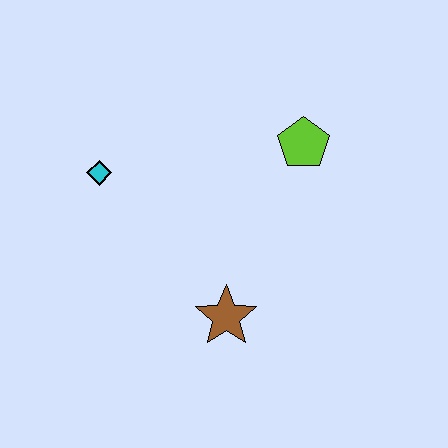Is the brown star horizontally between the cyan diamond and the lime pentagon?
Yes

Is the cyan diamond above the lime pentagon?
No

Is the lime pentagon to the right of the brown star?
Yes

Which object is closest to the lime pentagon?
The brown star is closest to the lime pentagon.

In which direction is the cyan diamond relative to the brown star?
The cyan diamond is above the brown star.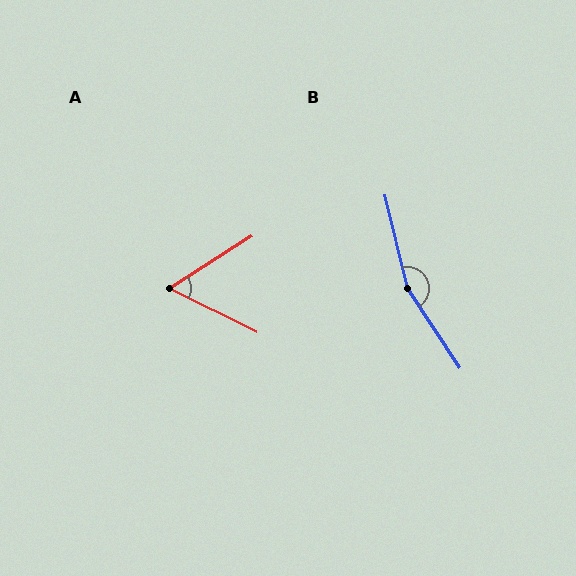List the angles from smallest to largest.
A (59°), B (160°).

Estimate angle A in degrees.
Approximately 59 degrees.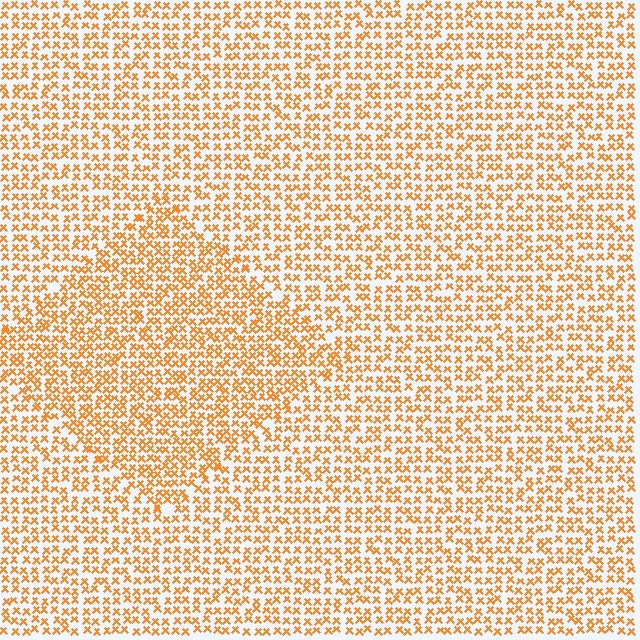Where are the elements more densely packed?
The elements are more densely packed inside the diamond boundary.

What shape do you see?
I see a diamond.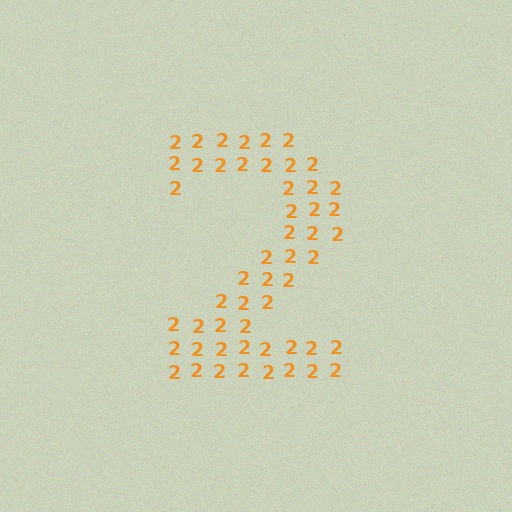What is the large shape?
The large shape is the digit 2.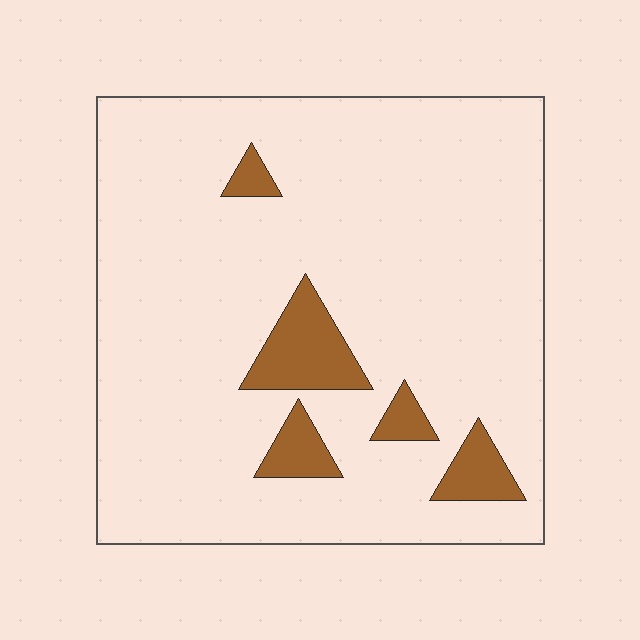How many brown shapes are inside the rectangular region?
5.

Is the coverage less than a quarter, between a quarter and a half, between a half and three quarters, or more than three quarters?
Less than a quarter.